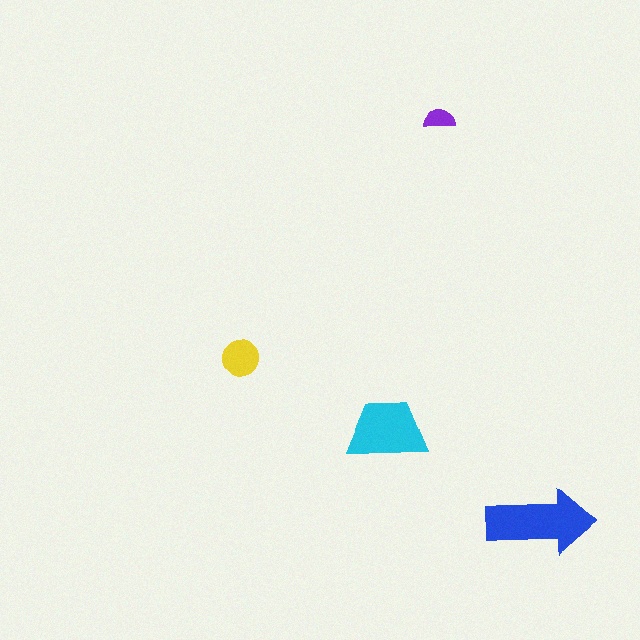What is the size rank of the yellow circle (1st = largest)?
3rd.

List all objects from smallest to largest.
The purple semicircle, the yellow circle, the cyan trapezoid, the blue arrow.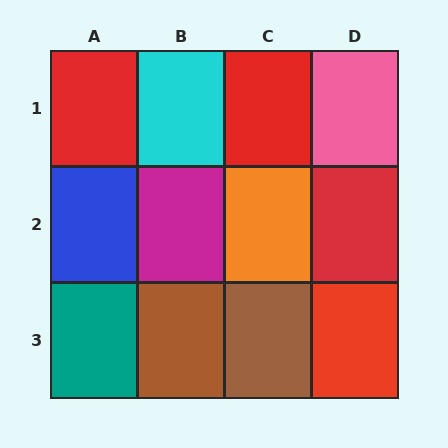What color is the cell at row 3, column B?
Brown.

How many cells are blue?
1 cell is blue.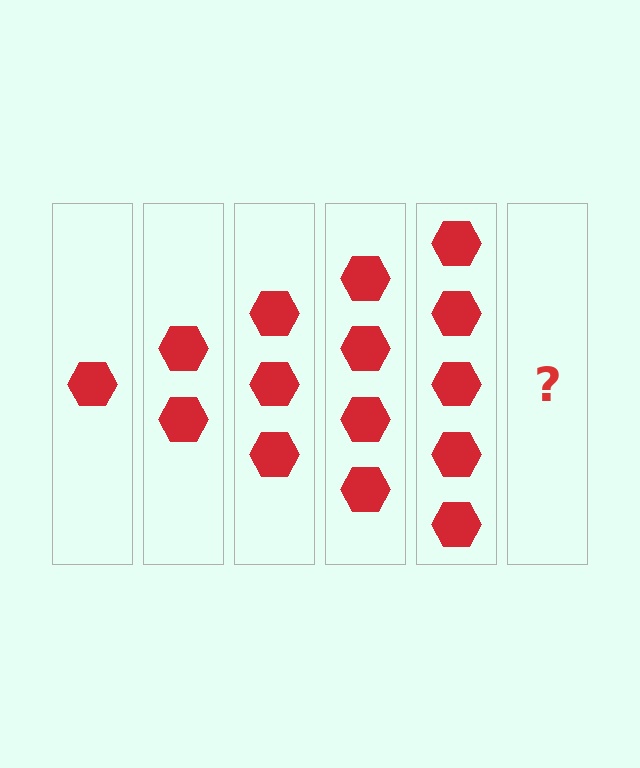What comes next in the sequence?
The next element should be 6 hexagons.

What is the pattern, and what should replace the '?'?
The pattern is that each step adds one more hexagon. The '?' should be 6 hexagons.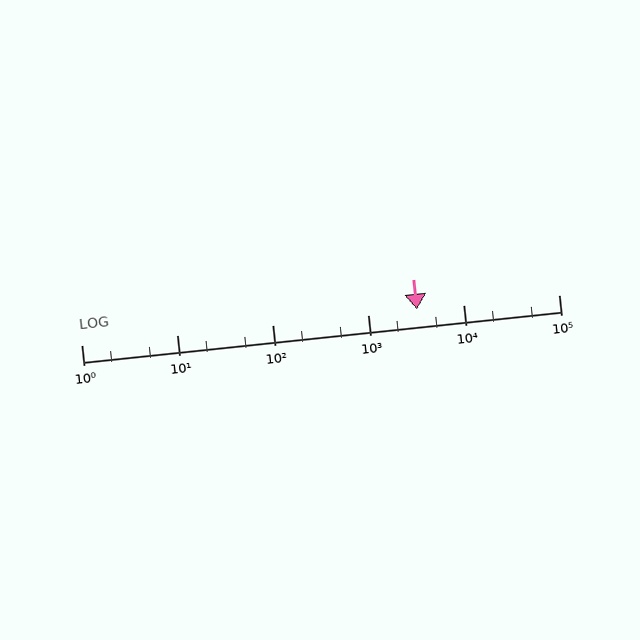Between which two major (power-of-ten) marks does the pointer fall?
The pointer is between 1000 and 10000.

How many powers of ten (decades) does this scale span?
The scale spans 5 decades, from 1 to 100000.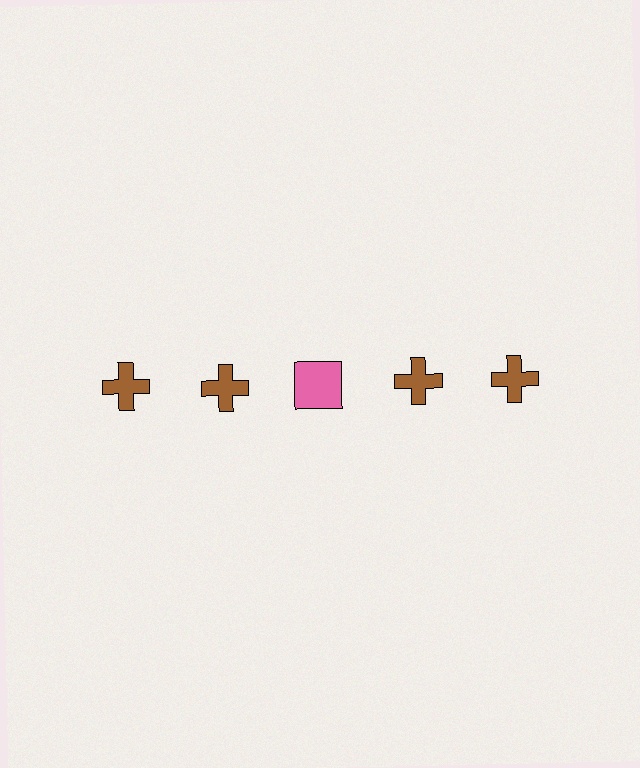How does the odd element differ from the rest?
It differs in both color (pink instead of brown) and shape (square instead of cross).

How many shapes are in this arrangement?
There are 5 shapes arranged in a grid pattern.